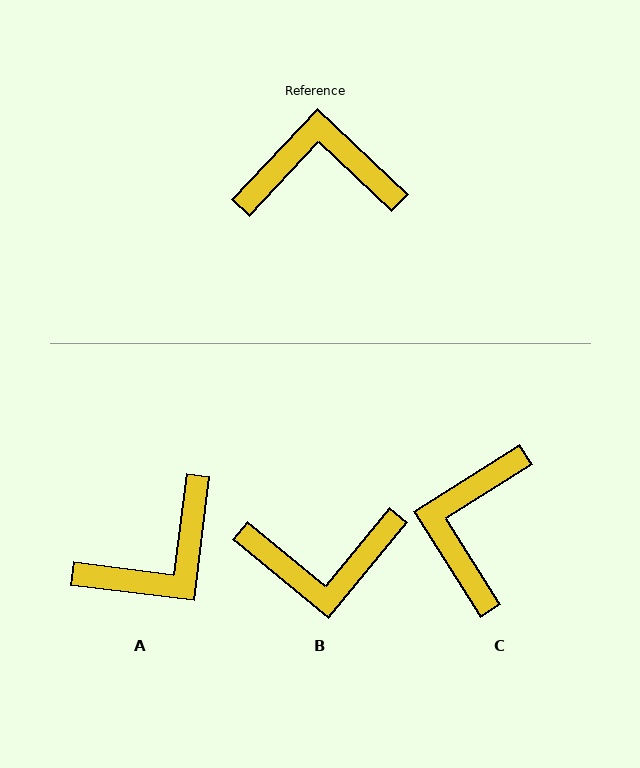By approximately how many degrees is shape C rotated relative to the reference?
Approximately 75 degrees counter-clockwise.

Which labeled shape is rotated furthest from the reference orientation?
B, about 176 degrees away.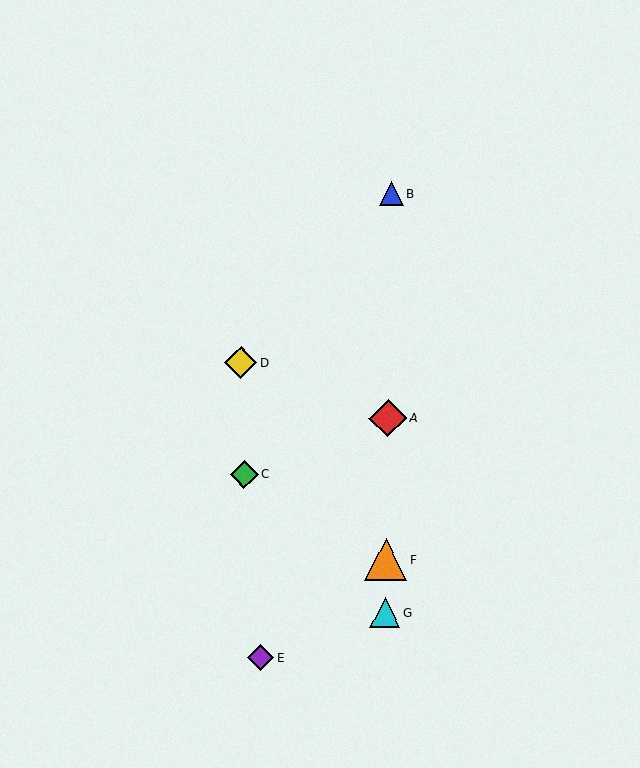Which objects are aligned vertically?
Objects A, B, F, G are aligned vertically.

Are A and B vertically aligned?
Yes, both are at x≈388.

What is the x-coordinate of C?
Object C is at x≈244.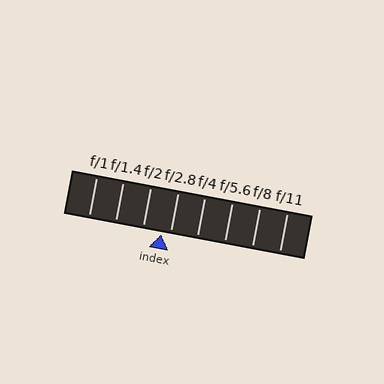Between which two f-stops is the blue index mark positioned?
The index mark is between f/2 and f/2.8.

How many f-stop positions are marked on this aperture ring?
There are 8 f-stop positions marked.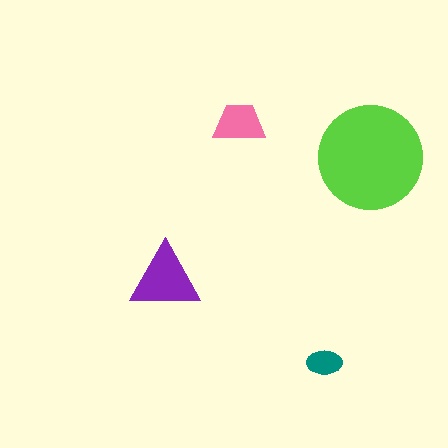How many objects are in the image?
There are 4 objects in the image.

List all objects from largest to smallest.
The lime circle, the purple triangle, the pink trapezoid, the teal ellipse.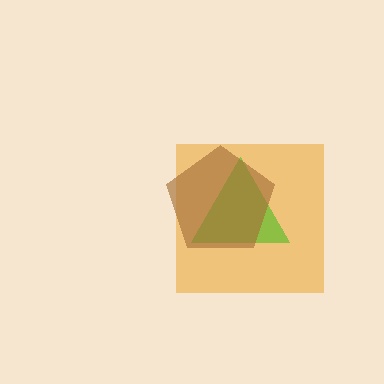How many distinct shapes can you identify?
There are 3 distinct shapes: an orange square, a lime triangle, a brown pentagon.